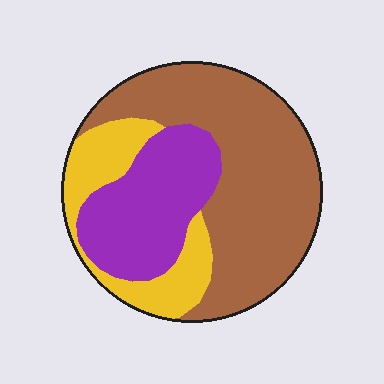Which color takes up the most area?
Brown, at roughly 55%.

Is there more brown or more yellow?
Brown.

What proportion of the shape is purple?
Purple takes up between a sixth and a third of the shape.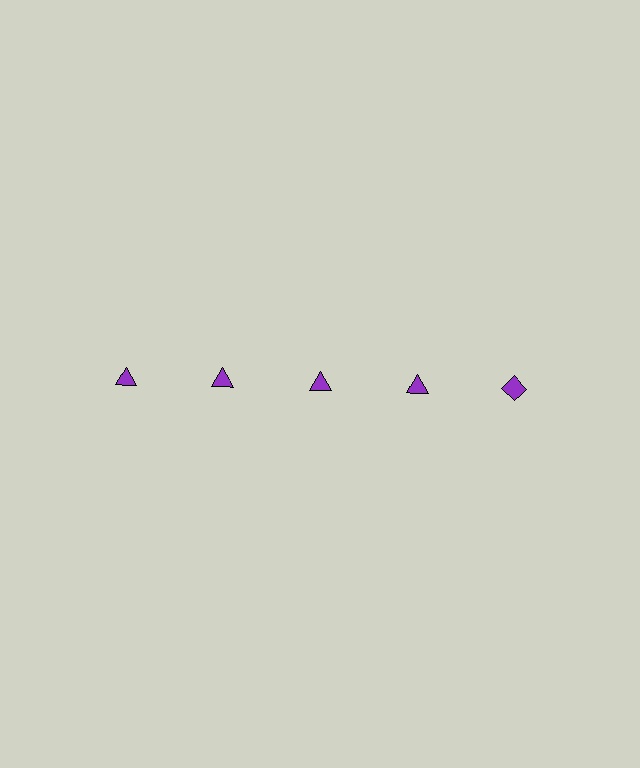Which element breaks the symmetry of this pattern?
The purple diamond in the top row, rightmost column breaks the symmetry. All other shapes are purple triangles.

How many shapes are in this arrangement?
There are 5 shapes arranged in a grid pattern.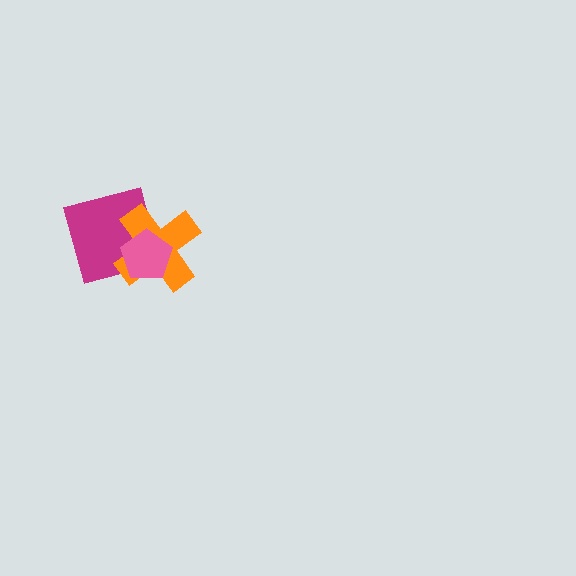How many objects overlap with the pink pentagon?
2 objects overlap with the pink pentagon.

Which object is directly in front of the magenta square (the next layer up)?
The orange cross is directly in front of the magenta square.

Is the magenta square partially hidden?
Yes, it is partially covered by another shape.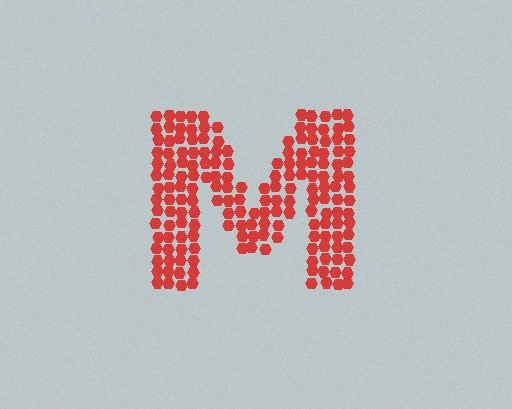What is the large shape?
The large shape is the letter M.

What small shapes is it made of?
It is made of small hexagons.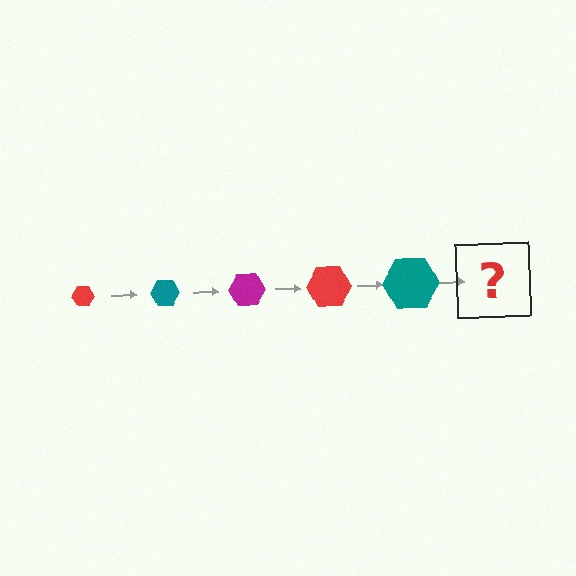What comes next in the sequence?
The next element should be a magenta hexagon, larger than the previous one.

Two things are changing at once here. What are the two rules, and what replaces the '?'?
The two rules are that the hexagon grows larger each step and the color cycles through red, teal, and magenta. The '?' should be a magenta hexagon, larger than the previous one.